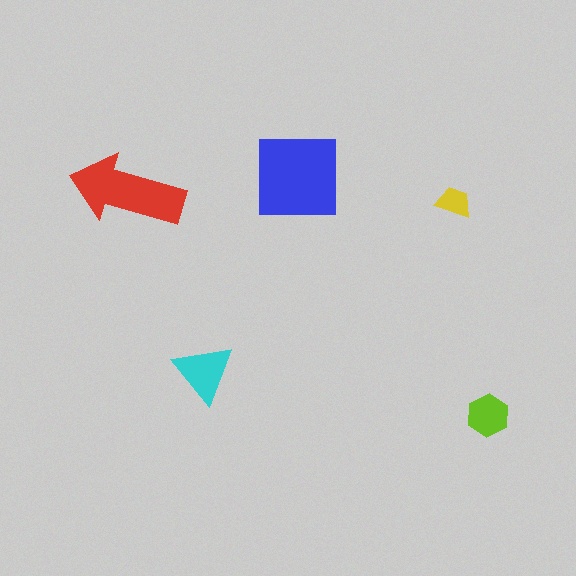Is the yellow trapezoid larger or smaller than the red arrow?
Smaller.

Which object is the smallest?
The yellow trapezoid.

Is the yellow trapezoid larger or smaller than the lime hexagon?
Smaller.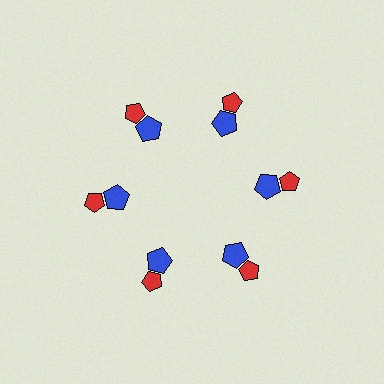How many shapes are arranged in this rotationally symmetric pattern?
There are 12 shapes, arranged in 6 groups of 2.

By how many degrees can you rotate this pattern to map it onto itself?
The pattern maps onto itself every 60 degrees of rotation.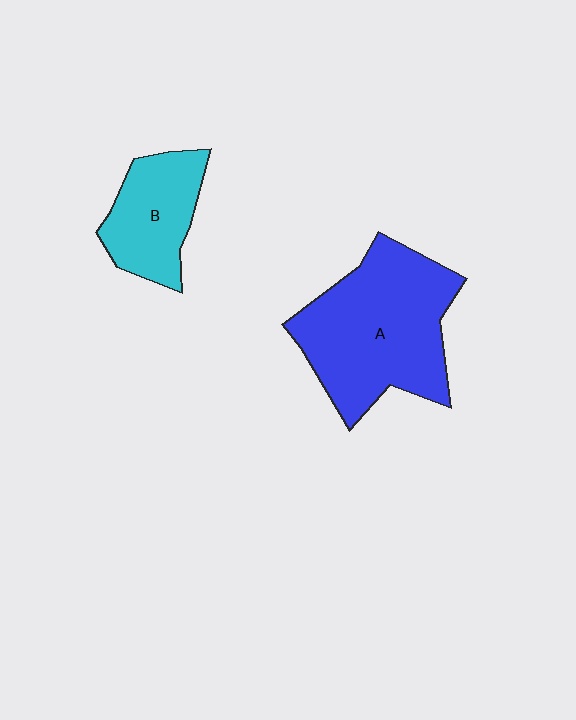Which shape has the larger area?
Shape A (blue).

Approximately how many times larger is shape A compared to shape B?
Approximately 2.0 times.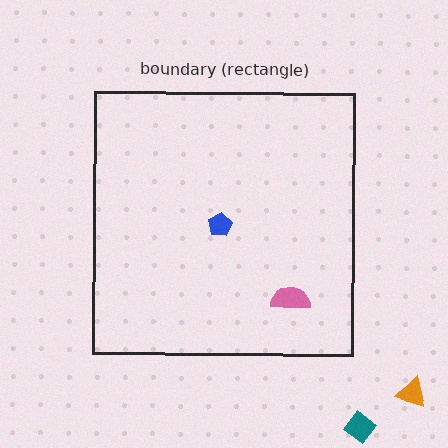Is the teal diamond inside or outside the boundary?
Outside.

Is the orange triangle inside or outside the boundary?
Outside.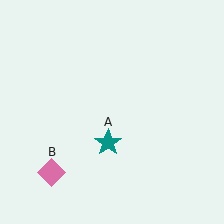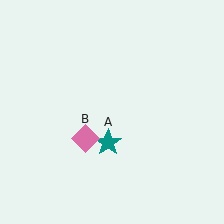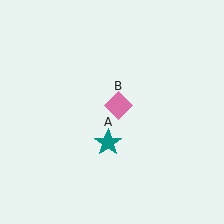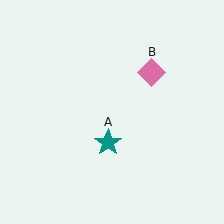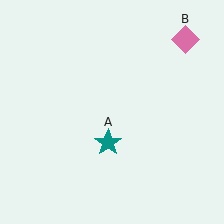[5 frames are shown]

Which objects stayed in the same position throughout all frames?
Teal star (object A) remained stationary.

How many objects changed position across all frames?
1 object changed position: pink diamond (object B).